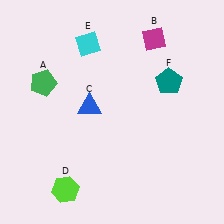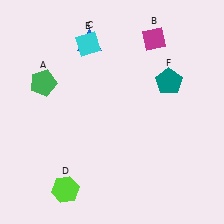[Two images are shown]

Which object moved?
The blue triangle (C) moved up.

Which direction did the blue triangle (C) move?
The blue triangle (C) moved up.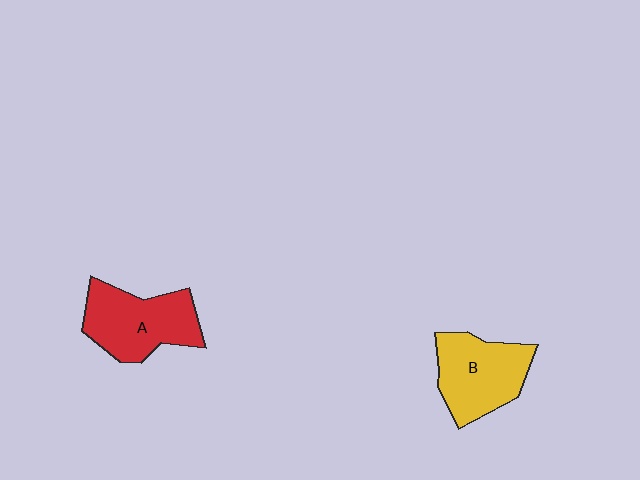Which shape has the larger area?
Shape A (red).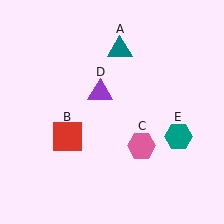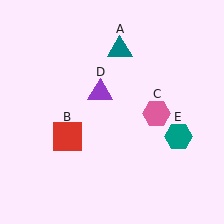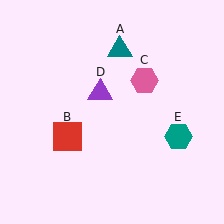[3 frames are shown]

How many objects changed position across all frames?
1 object changed position: pink hexagon (object C).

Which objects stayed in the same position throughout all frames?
Teal triangle (object A) and red square (object B) and purple triangle (object D) and teal hexagon (object E) remained stationary.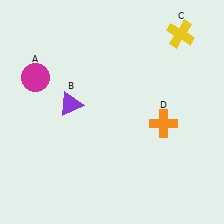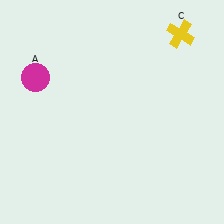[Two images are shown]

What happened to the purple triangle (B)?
The purple triangle (B) was removed in Image 2. It was in the top-left area of Image 1.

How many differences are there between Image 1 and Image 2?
There are 2 differences between the two images.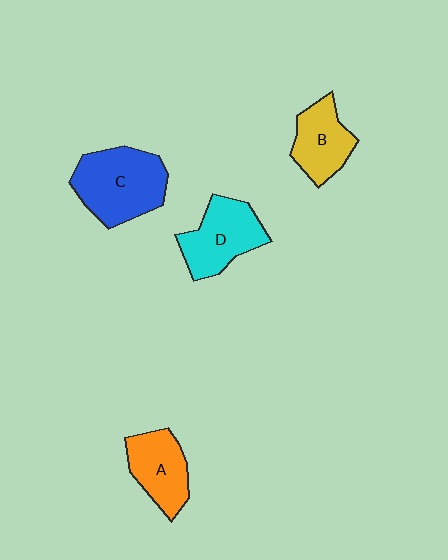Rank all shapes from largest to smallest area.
From largest to smallest: C (blue), D (cyan), A (orange), B (yellow).